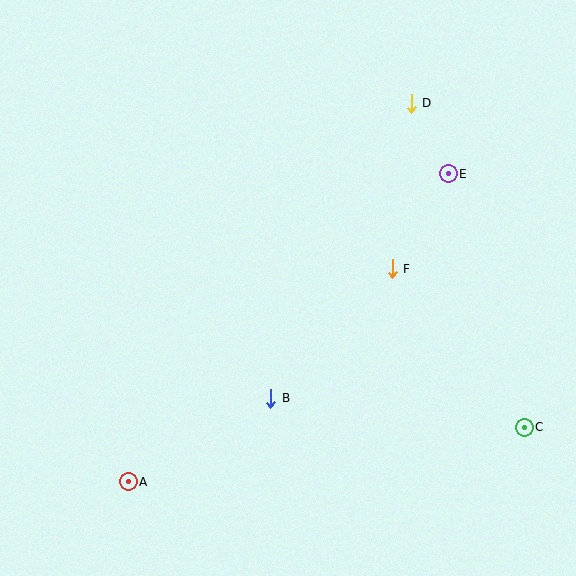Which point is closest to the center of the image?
Point F at (392, 269) is closest to the center.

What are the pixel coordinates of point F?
Point F is at (392, 269).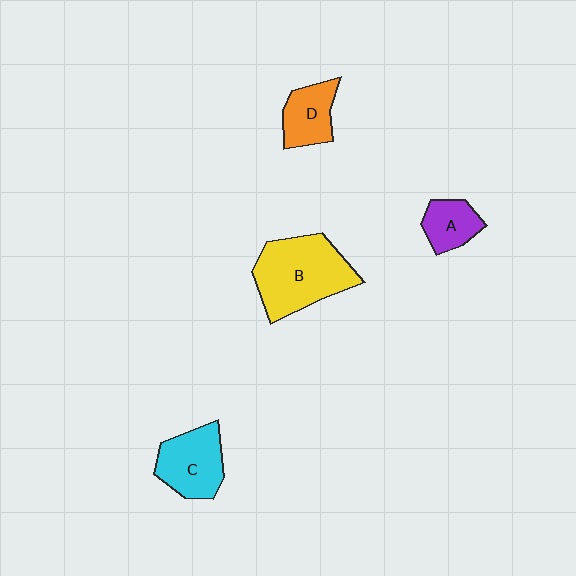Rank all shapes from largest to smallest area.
From largest to smallest: B (yellow), C (cyan), D (orange), A (purple).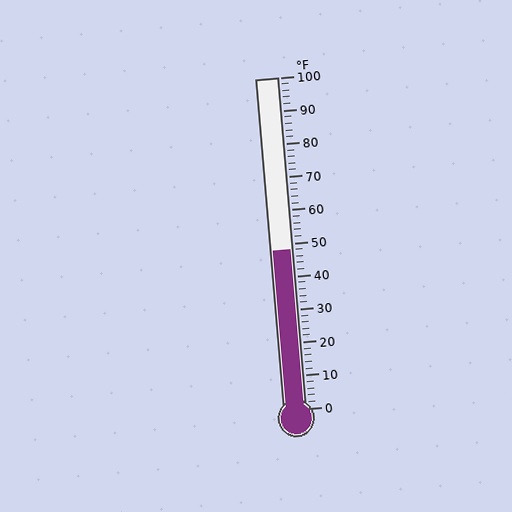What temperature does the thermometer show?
The thermometer shows approximately 48°F.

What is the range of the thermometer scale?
The thermometer scale ranges from 0°F to 100°F.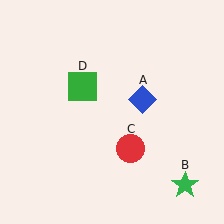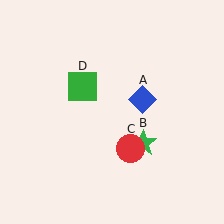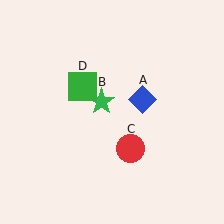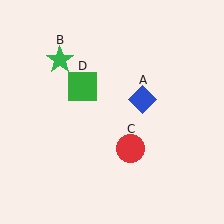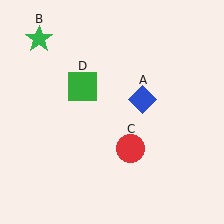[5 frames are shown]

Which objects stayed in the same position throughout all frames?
Blue diamond (object A) and red circle (object C) and green square (object D) remained stationary.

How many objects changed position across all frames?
1 object changed position: green star (object B).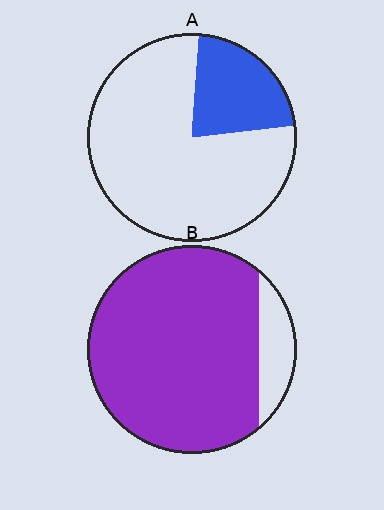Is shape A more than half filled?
No.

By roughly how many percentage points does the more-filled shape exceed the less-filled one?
By roughly 65 percentage points (B over A).